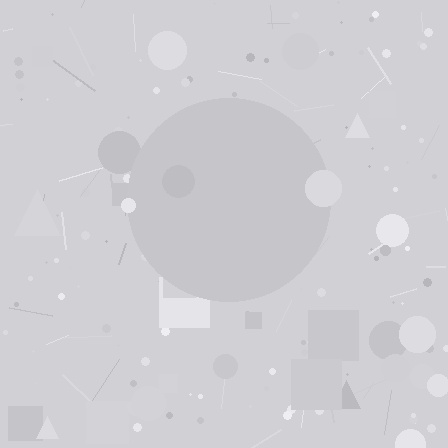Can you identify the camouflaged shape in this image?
The camouflaged shape is a circle.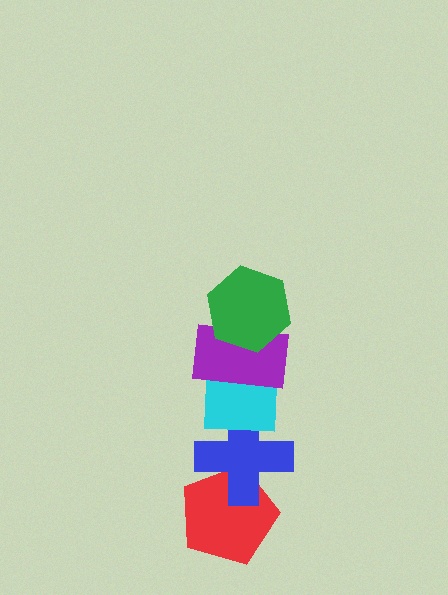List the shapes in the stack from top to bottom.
From top to bottom: the green hexagon, the purple rectangle, the cyan square, the blue cross, the red pentagon.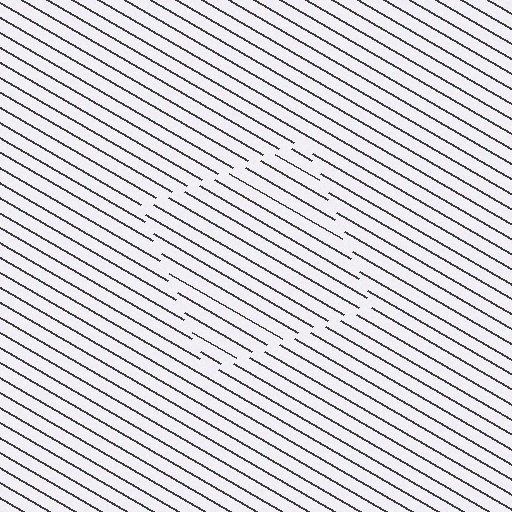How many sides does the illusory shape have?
4 sides — the line-ends trace a square.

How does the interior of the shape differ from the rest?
The interior of the shape contains the same grating, shifted by half a period — the contour is defined by the phase discontinuity where line-ends from the inner and outer gratings abut.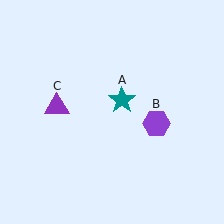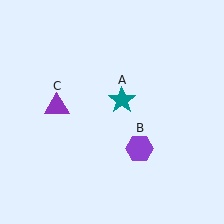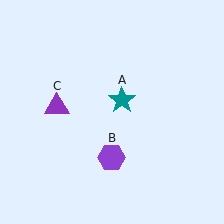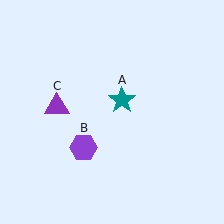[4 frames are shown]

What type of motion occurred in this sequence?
The purple hexagon (object B) rotated clockwise around the center of the scene.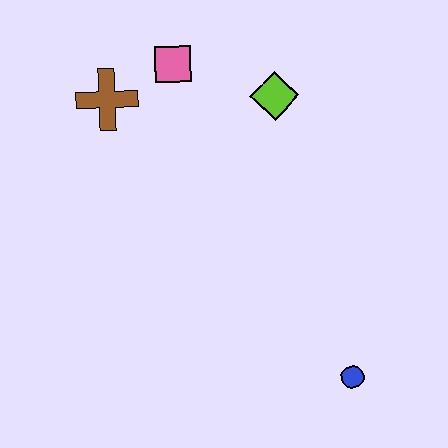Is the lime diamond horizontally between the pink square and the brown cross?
No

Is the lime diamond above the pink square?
No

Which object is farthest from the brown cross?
The blue circle is farthest from the brown cross.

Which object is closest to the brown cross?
The pink square is closest to the brown cross.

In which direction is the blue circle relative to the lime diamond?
The blue circle is below the lime diamond.